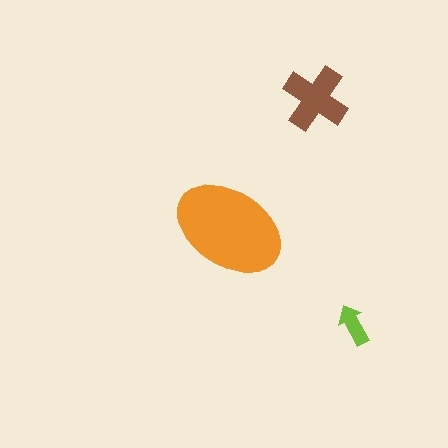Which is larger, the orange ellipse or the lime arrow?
The orange ellipse.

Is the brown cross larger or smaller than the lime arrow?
Larger.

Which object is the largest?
The orange ellipse.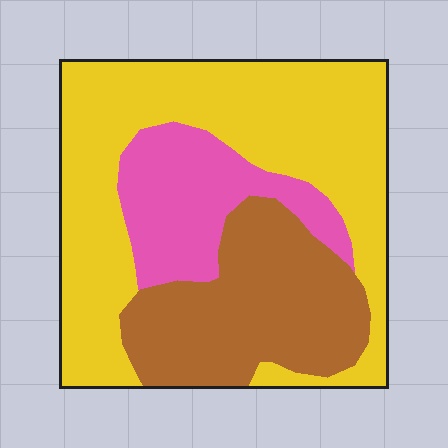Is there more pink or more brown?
Brown.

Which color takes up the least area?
Pink, at roughly 20%.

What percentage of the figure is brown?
Brown takes up about one quarter (1/4) of the figure.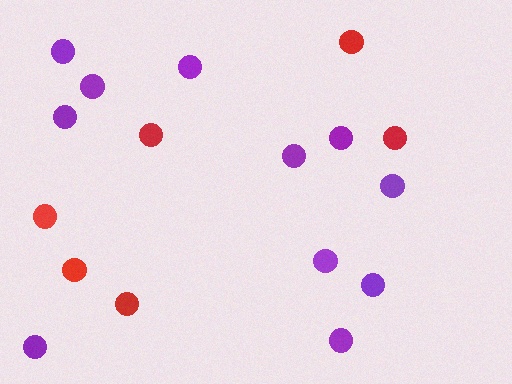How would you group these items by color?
There are 2 groups: one group of purple circles (11) and one group of red circles (6).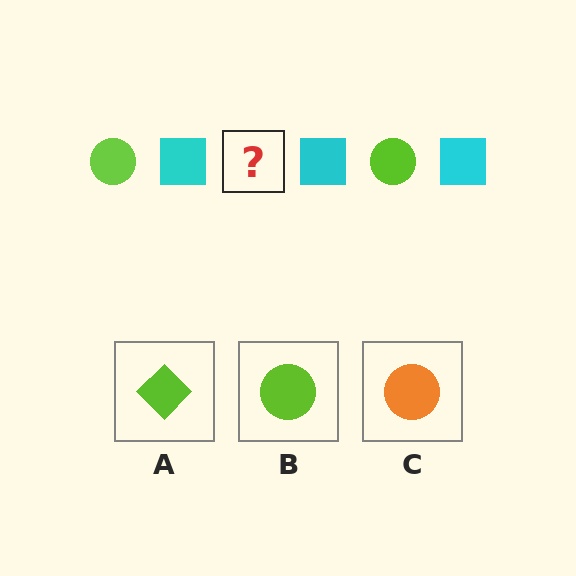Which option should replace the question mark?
Option B.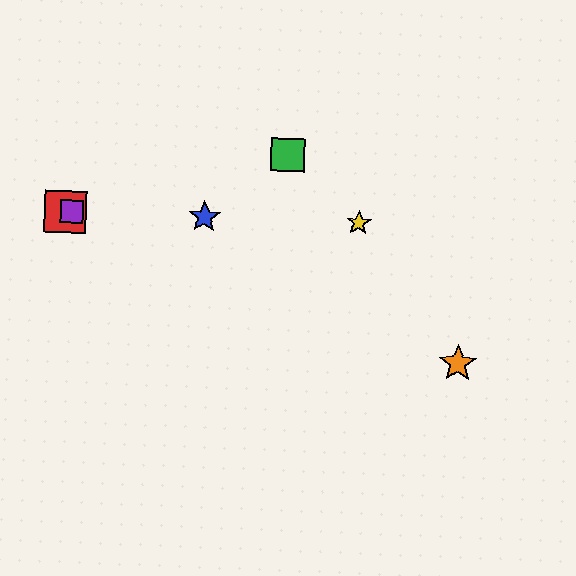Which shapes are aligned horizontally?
The red square, the blue star, the yellow star, the purple square are aligned horizontally.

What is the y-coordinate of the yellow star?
The yellow star is at y≈223.